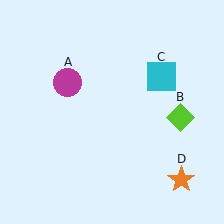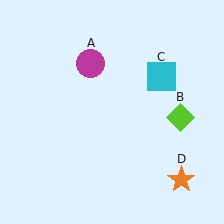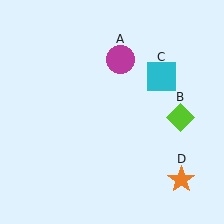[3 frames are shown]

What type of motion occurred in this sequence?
The magenta circle (object A) rotated clockwise around the center of the scene.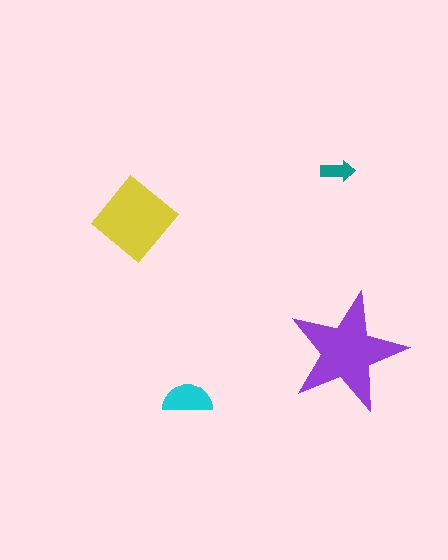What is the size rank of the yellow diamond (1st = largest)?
2nd.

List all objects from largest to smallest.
The purple star, the yellow diamond, the cyan semicircle, the teal arrow.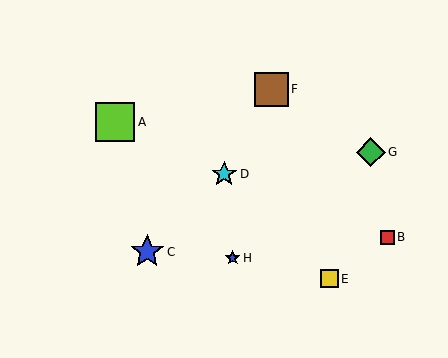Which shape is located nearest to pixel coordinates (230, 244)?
The blue star (labeled H) at (233, 258) is nearest to that location.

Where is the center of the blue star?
The center of the blue star is at (147, 252).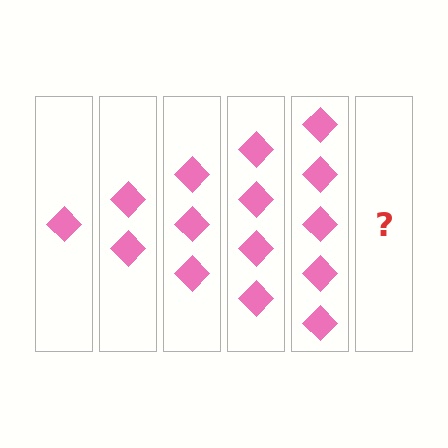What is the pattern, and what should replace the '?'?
The pattern is that each step adds one more diamond. The '?' should be 6 diamonds.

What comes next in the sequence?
The next element should be 6 diamonds.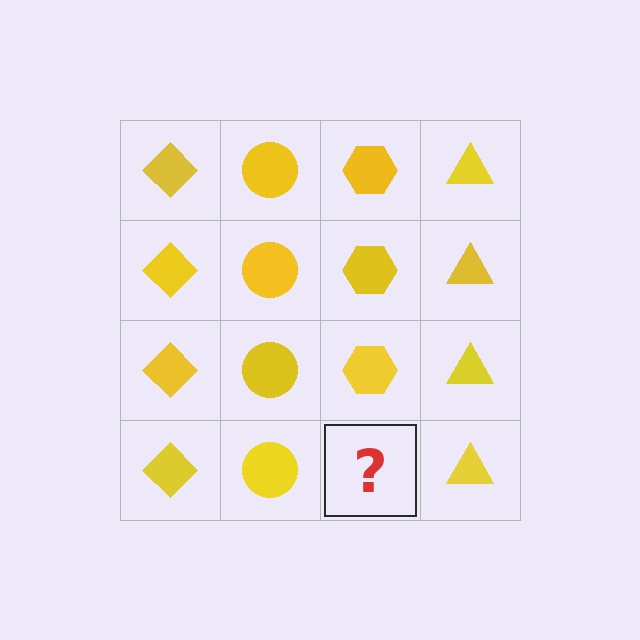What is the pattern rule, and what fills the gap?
The rule is that each column has a consistent shape. The gap should be filled with a yellow hexagon.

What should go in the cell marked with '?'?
The missing cell should contain a yellow hexagon.